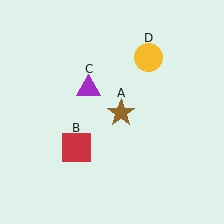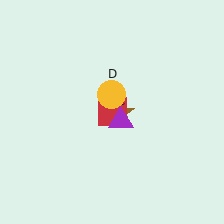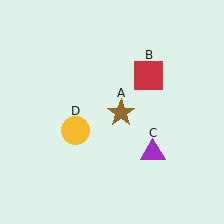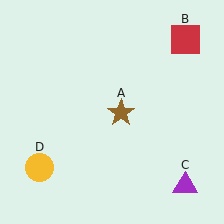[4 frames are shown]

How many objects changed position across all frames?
3 objects changed position: red square (object B), purple triangle (object C), yellow circle (object D).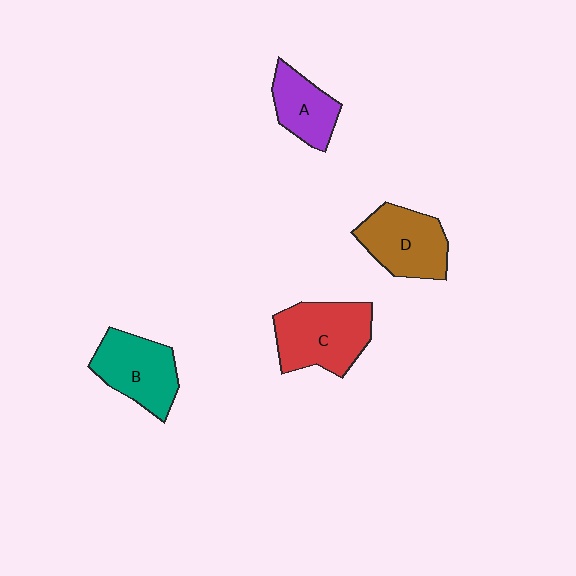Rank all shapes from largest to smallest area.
From largest to smallest: C (red), D (brown), B (teal), A (purple).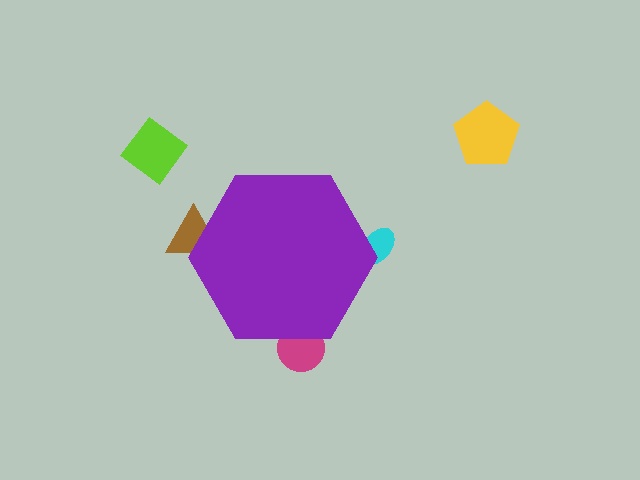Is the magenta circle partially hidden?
Yes, the magenta circle is partially hidden behind the purple hexagon.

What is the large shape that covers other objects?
A purple hexagon.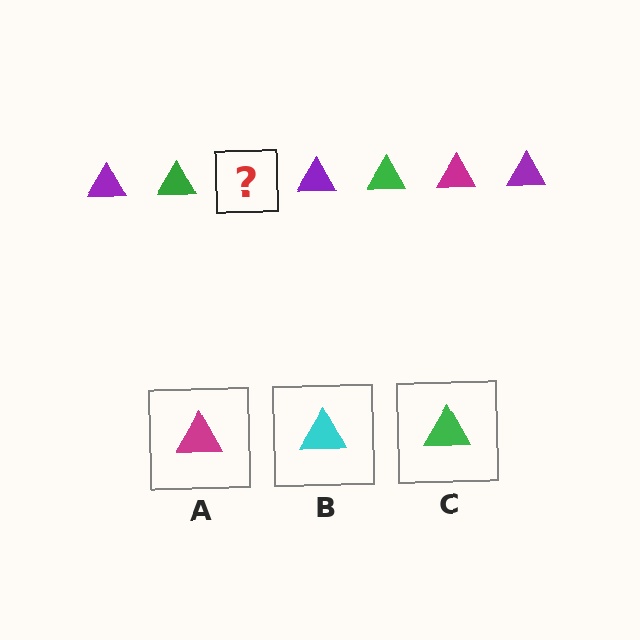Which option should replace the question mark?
Option A.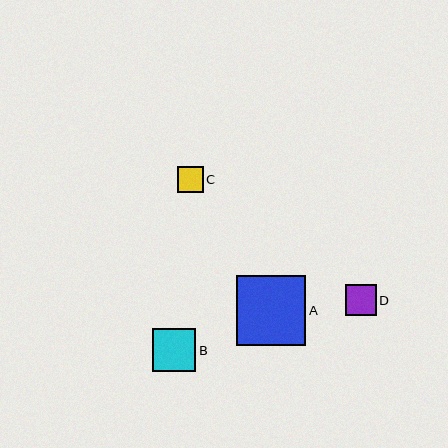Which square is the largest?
Square A is the largest with a size of approximately 69 pixels.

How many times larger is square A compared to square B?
Square A is approximately 1.6 times the size of square B.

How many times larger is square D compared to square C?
Square D is approximately 1.2 times the size of square C.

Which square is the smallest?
Square C is the smallest with a size of approximately 26 pixels.